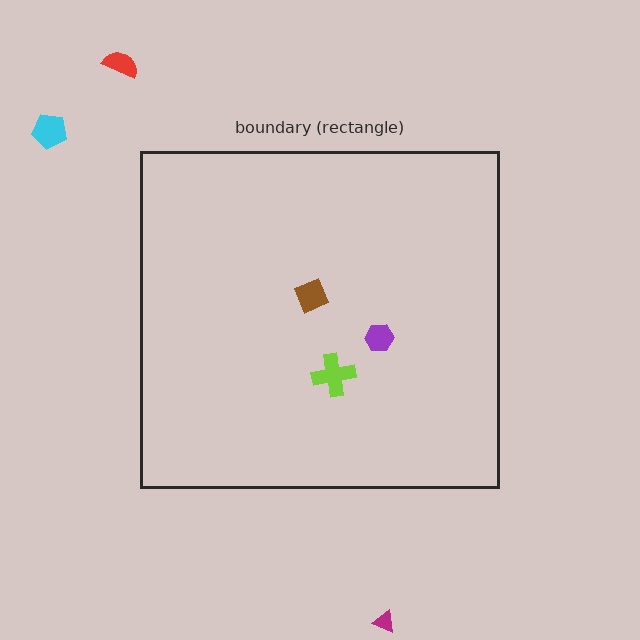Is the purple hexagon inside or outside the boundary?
Inside.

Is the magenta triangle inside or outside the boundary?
Outside.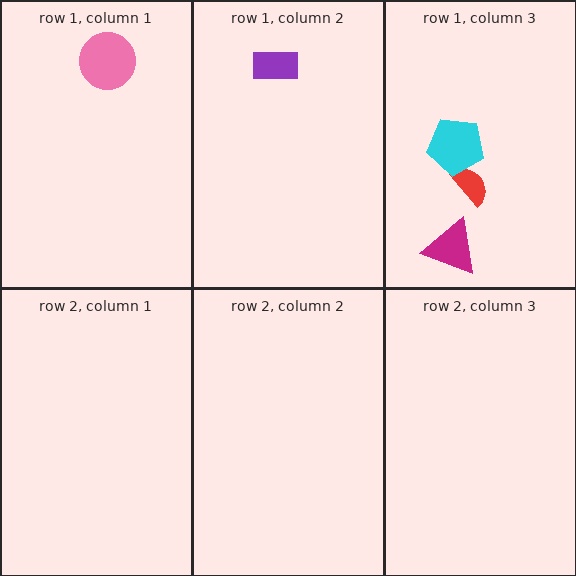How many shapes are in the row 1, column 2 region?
1.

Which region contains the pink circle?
The row 1, column 1 region.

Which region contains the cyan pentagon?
The row 1, column 3 region.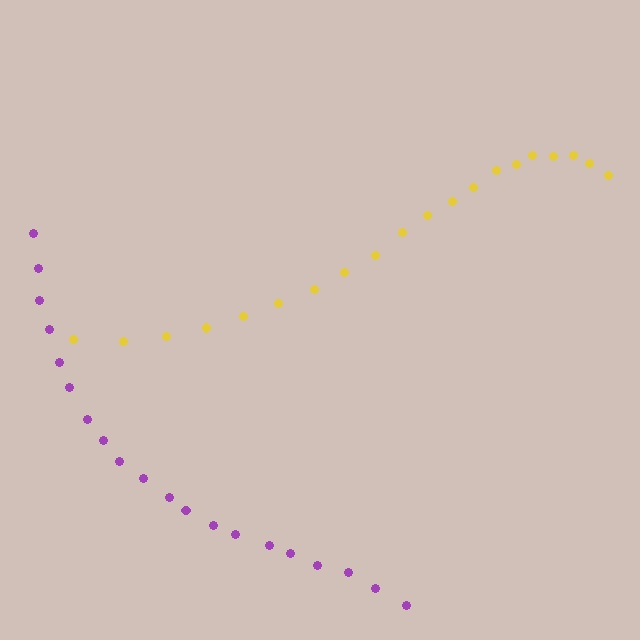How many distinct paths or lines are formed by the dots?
There are 2 distinct paths.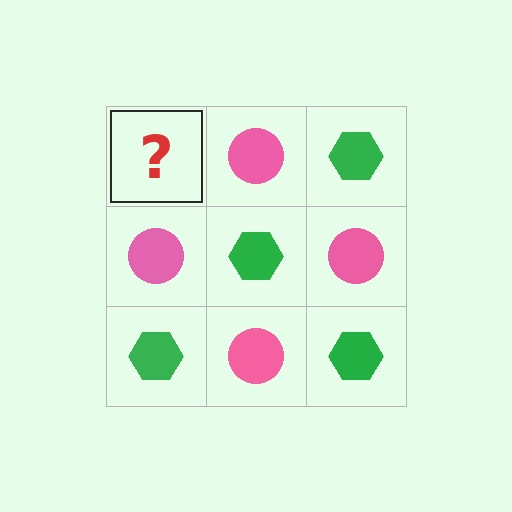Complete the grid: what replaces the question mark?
The question mark should be replaced with a green hexagon.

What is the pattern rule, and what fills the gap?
The rule is that it alternates green hexagon and pink circle in a checkerboard pattern. The gap should be filled with a green hexagon.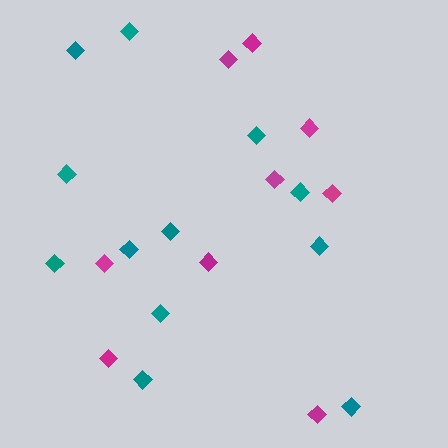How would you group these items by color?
There are 2 groups: one group of teal diamonds (12) and one group of magenta diamonds (9).